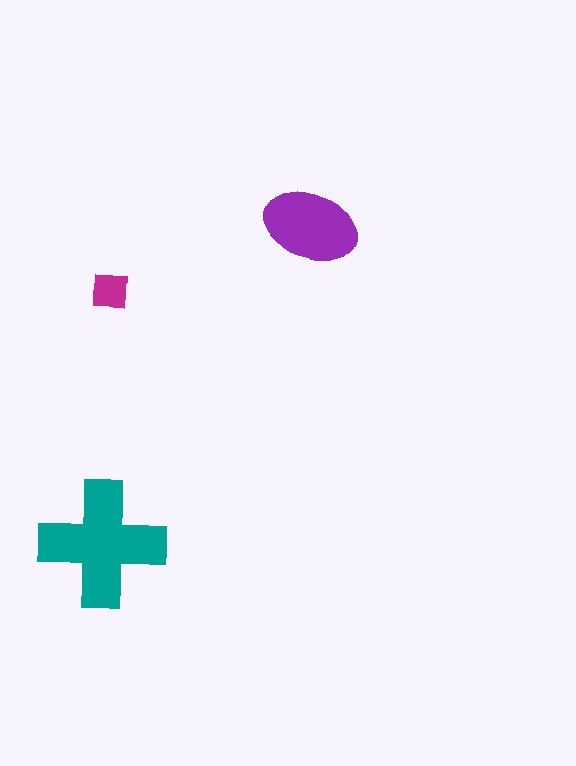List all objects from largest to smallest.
The teal cross, the purple ellipse, the magenta square.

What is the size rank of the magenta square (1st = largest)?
3rd.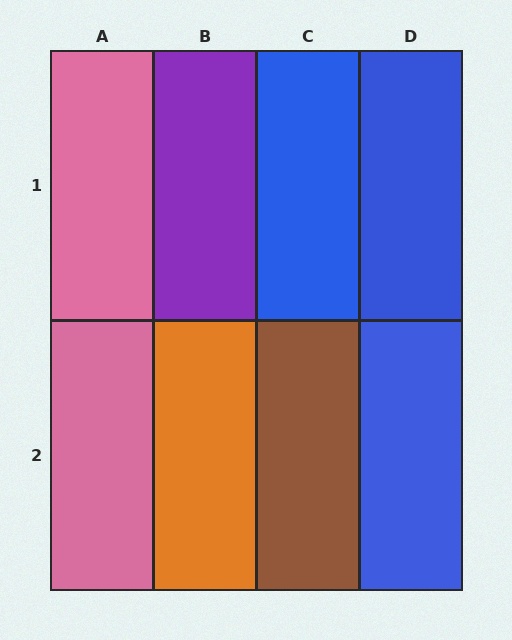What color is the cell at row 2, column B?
Orange.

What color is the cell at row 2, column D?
Blue.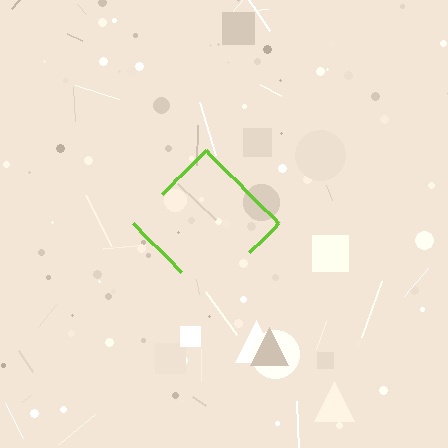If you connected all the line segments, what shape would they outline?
They would outline a diamond.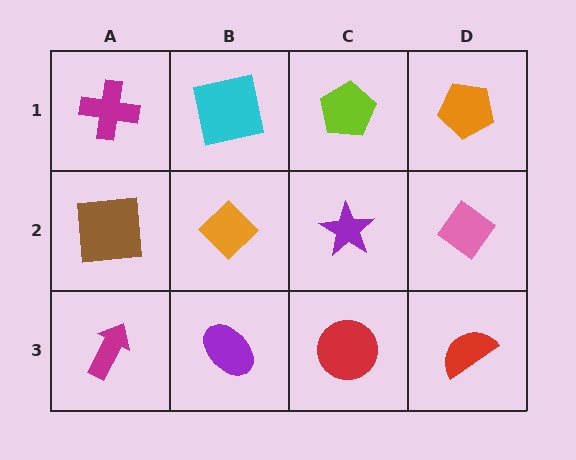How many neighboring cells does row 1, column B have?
3.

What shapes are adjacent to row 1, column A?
A brown square (row 2, column A), a cyan square (row 1, column B).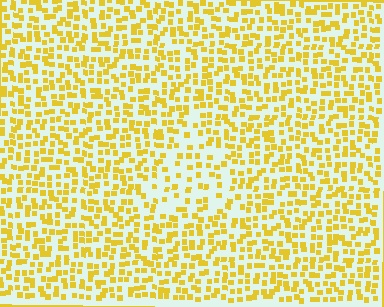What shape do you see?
I see a triangle.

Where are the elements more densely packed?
The elements are more densely packed outside the triangle boundary.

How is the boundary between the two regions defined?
The boundary is defined by a change in element density (approximately 1.8x ratio). All elements are the same color, size, and shape.